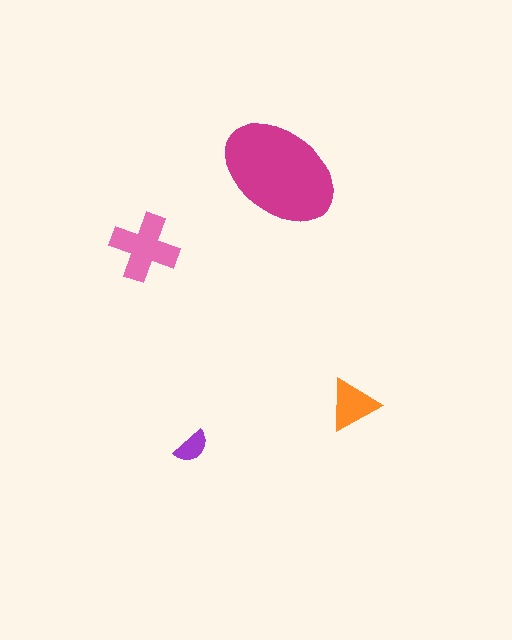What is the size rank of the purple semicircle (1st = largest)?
4th.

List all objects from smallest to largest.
The purple semicircle, the orange triangle, the pink cross, the magenta ellipse.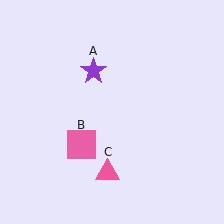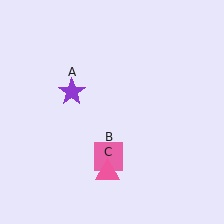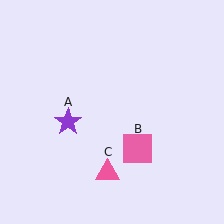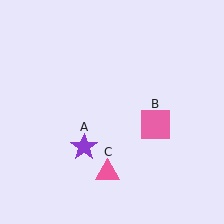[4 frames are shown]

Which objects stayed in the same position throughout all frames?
Pink triangle (object C) remained stationary.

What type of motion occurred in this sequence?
The purple star (object A), pink square (object B) rotated counterclockwise around the center of the scene.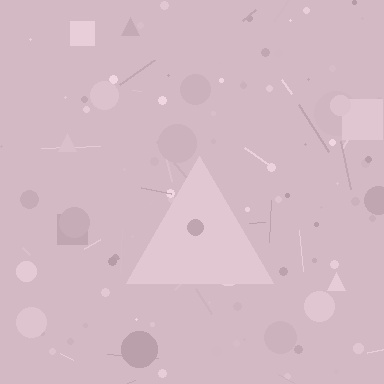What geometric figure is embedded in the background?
A triangle is embedded in the background.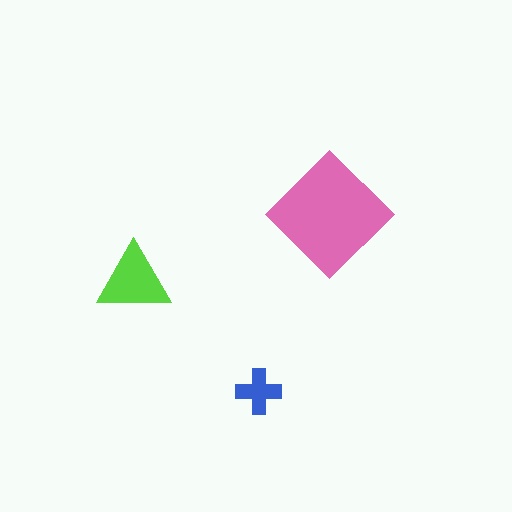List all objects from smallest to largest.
The blue cross, the lime triangle, the pink diamond.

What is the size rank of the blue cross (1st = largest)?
3rd.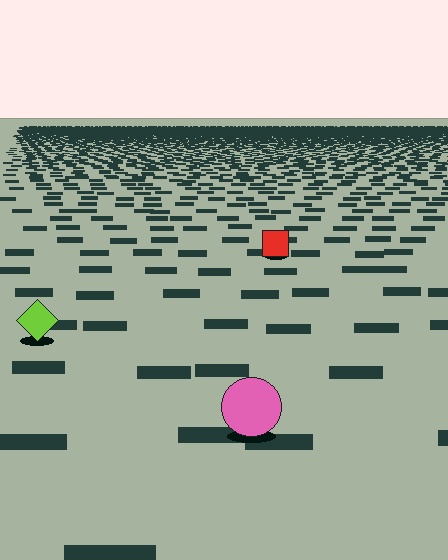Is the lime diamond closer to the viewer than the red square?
Yes. The lime diamond is closer — you can tell from the texture gradient: the ground texture is coarser near it.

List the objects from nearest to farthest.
From nearest to farthest: the pink circle, the lime diamond, the red square.